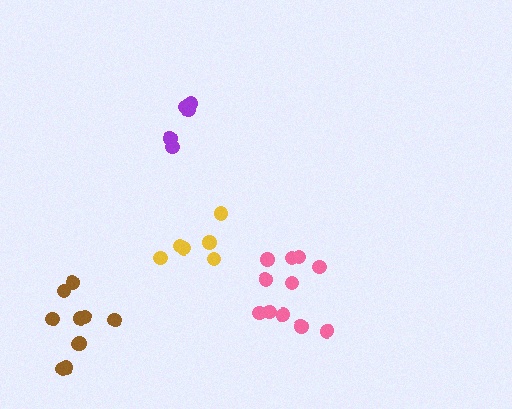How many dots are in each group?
Group 1: 10 dots, Group 2: 5 dots, Group 3: 6 dots, Group 4: 11 dots (32 total).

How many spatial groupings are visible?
There are 4 spatial groupings.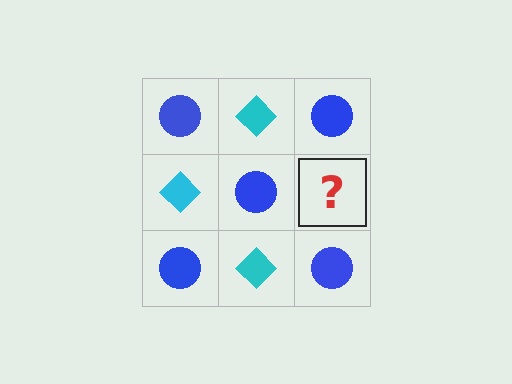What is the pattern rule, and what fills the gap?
The rule is that it alternates blue circle and cyan diamond in a checkerboard pattern. The gap should be filled with a cyan diamond.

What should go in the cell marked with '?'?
The missing cell should contain a cyan diamond.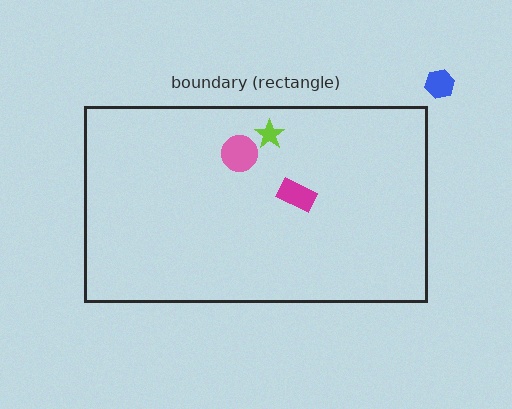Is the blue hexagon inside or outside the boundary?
Outside.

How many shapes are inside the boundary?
3 inside, 1 outside.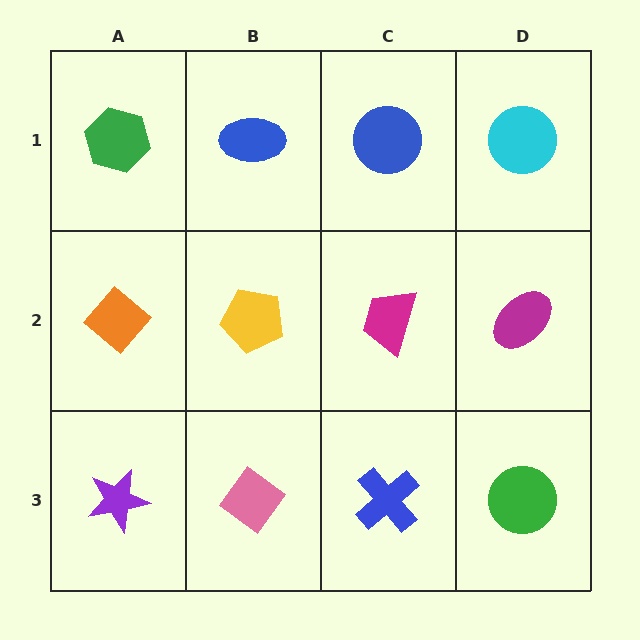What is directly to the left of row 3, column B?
A purple star.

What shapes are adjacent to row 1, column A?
An orange diamond (row 2, column A), a blue ellipse (row 1, column B).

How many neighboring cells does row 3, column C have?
3.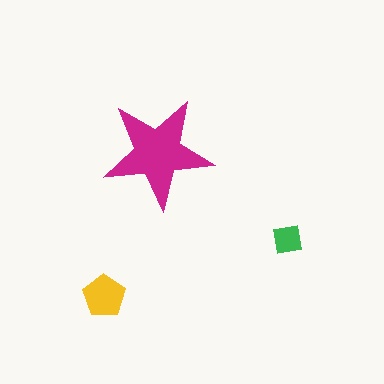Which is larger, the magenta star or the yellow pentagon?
The magenta star.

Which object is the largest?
The magenta star.